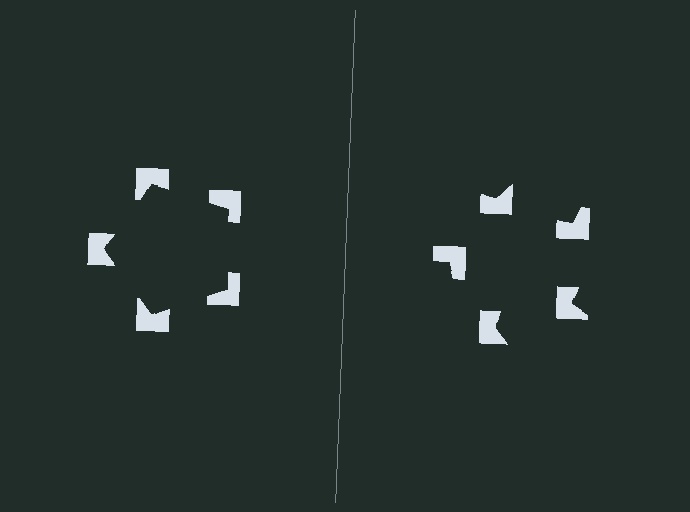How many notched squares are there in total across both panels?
10 — 5 on each side.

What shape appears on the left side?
An illusory pentagon.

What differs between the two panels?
The notched squares are positioned identically on both sides; only the wedge orientations differ. On the left they align to a pentagon; on the right they are misaligned.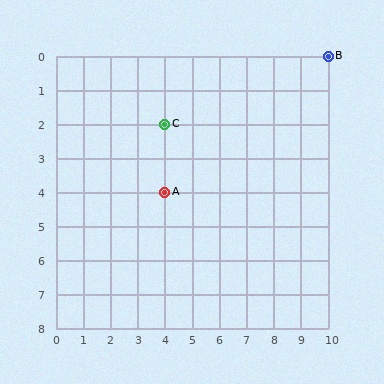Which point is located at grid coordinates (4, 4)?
Point A is at (4, 4).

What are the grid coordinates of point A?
Point A is at grid coordinates (4, 4).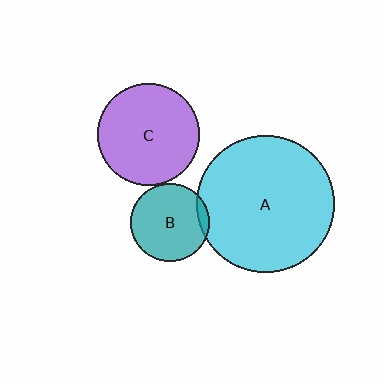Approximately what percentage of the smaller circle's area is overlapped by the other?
Approximately 5%.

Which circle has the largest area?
Circle A (cyan).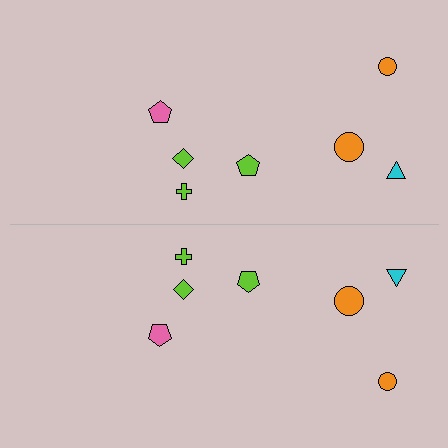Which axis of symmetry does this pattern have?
The pattern has a horizontal axis of symmetry running through the center of the image.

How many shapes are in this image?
There are 14 shapes in this image.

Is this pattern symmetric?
Yes, this pattern has bilateral (reflection) symmetry.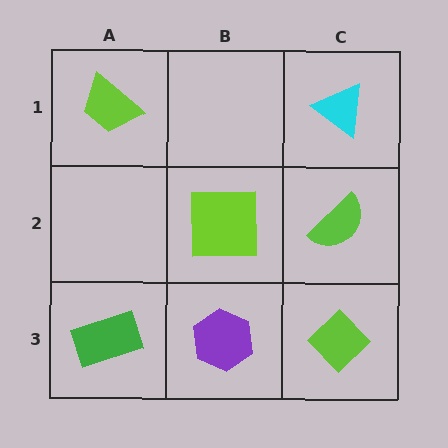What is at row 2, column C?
A lime semicircle.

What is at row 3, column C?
A lime diamond.